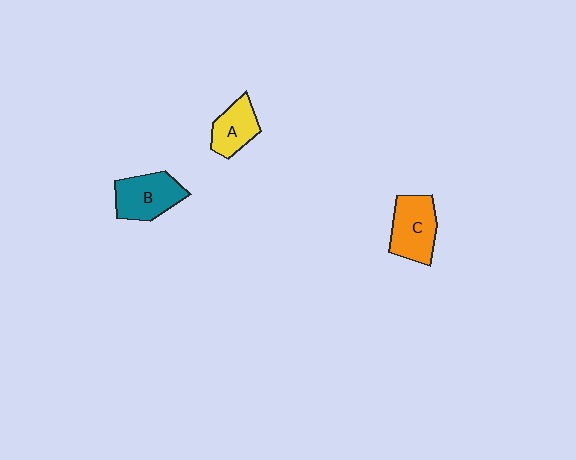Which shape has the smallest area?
Shape A (yellow).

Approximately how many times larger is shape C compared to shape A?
Approximately 1.4 times.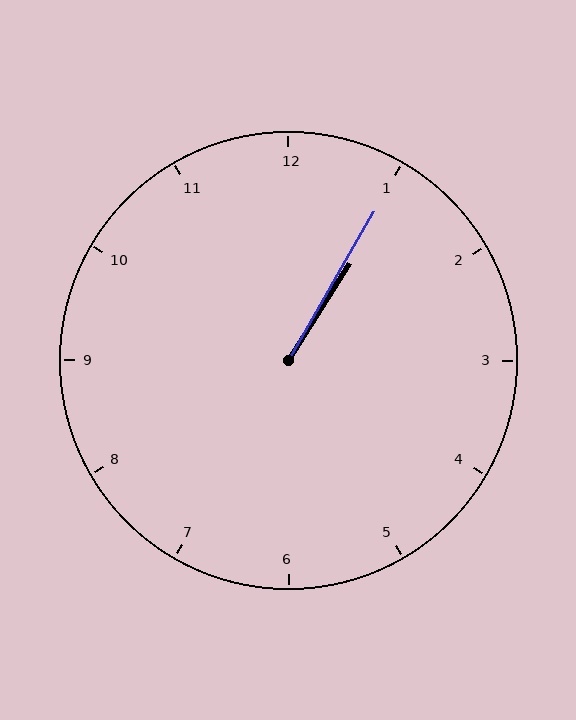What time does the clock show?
1:05.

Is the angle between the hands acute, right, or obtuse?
It is acute.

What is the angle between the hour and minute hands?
Approximately 2 degrees.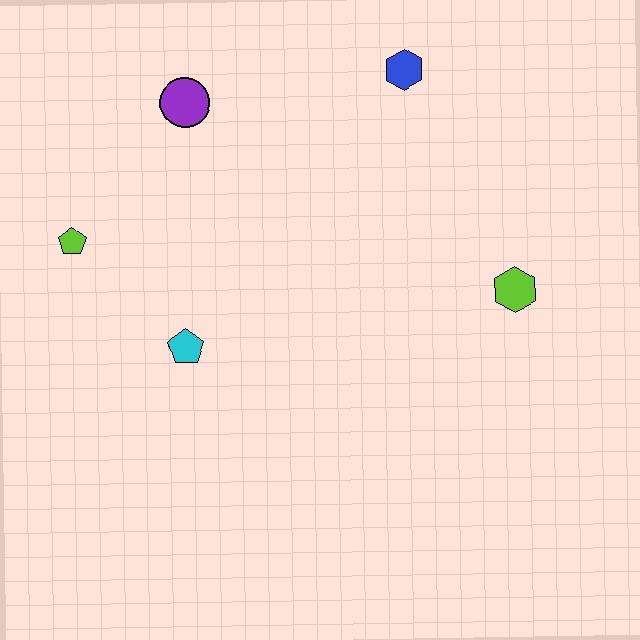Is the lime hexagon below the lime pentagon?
Yes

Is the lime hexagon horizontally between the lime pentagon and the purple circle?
No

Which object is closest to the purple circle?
The lime pentagon is closest to the purple circle.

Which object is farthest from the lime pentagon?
The lime hexagon is farthest from the lime pentagon.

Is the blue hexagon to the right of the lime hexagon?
No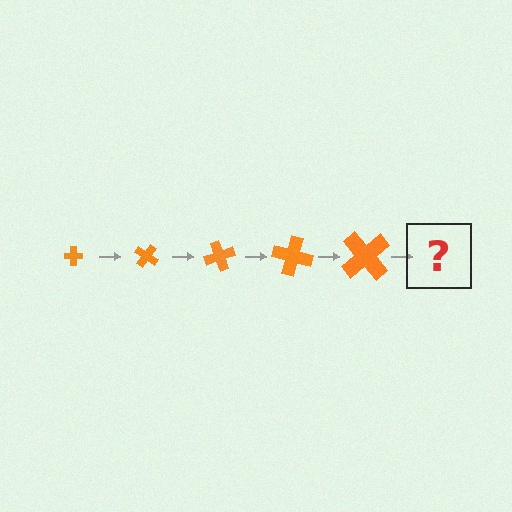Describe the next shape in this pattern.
It should be a cross, larger than the previous one and rotated 175 degrees from the start.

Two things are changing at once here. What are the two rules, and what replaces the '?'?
The two rules are that the cross grows larger each step and it rotates 35 degrees each step. The '?' should be a cross, larger than the previous one and rotated 175 degrees from the start.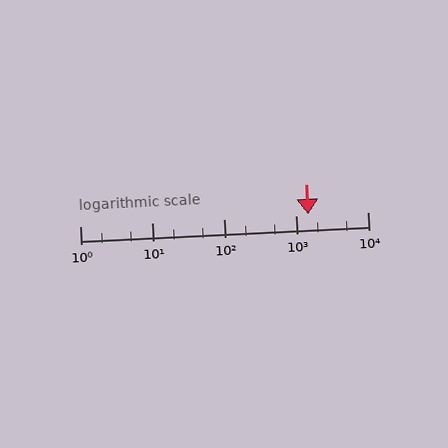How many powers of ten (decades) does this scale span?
The scale spans 4 decades, from 1 to 10000.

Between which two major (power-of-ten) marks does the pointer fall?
The pointer is between 1000 and 10000.